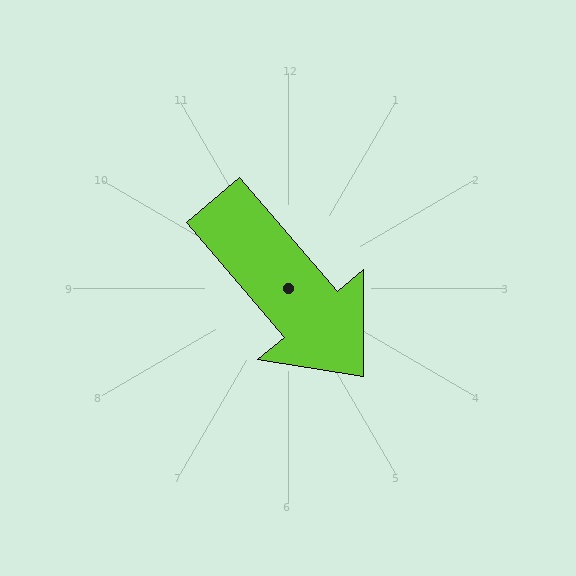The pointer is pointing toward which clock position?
Roughly 5 o'clock.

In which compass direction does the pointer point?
Southeast.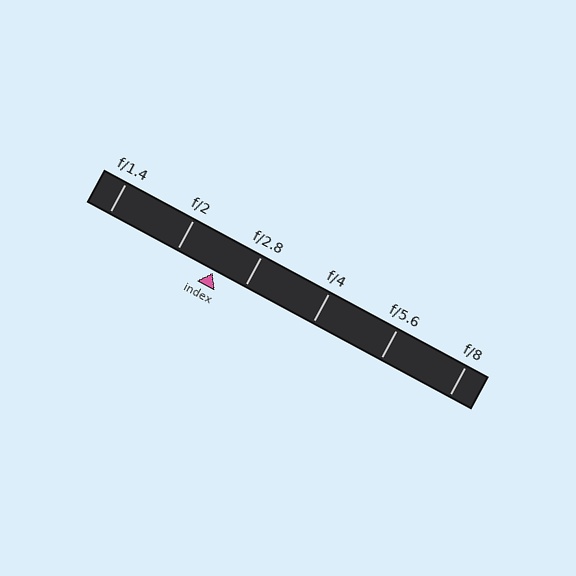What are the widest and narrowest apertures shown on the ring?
The widest aperture shown is f/1.4 and the narrowest is f/8.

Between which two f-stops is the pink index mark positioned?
The index mark is between f/2 and f/2.8.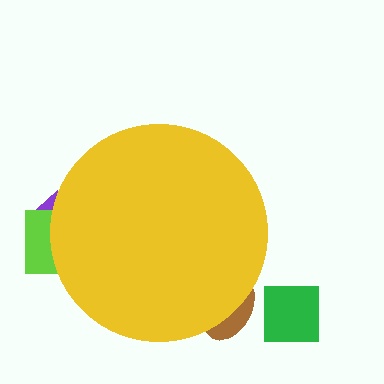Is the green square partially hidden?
No, the green square is fully visible.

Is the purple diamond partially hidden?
Yes, the purple diamond is partially hidden behind the yellow circle.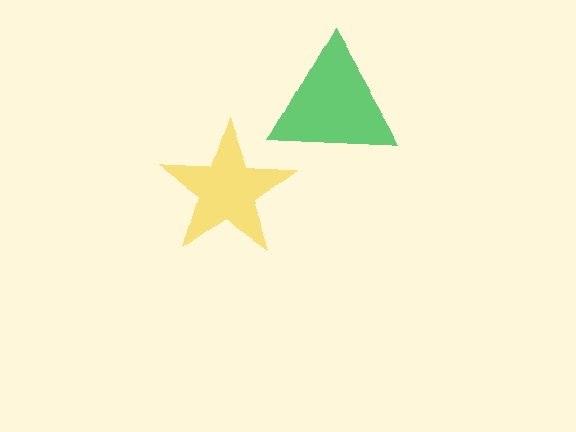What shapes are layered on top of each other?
The layered shapes are: a green triangle, a yellow star.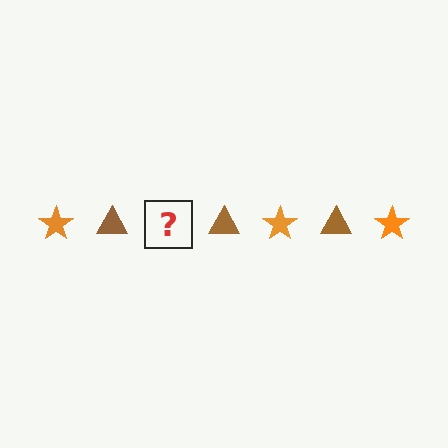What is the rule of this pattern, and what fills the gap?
The rule is that the pattern alternates between orange star and brown triangle. The gap should be filled with an orange star.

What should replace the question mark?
The question mark should be replaced with an orange star.